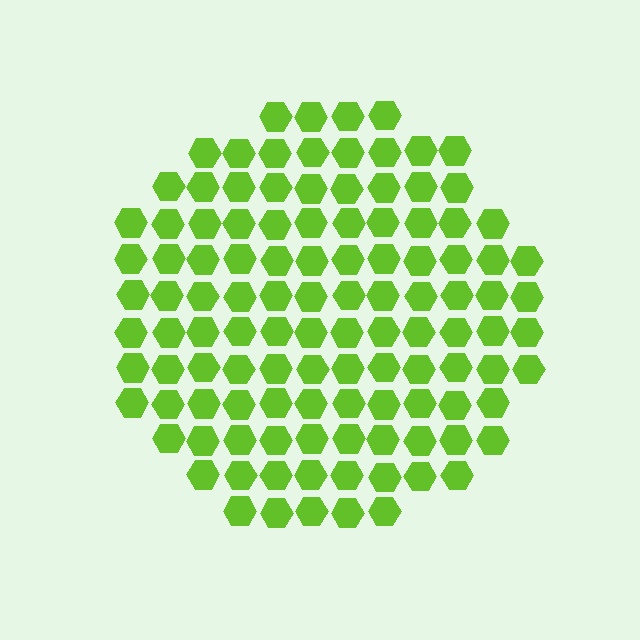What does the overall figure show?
The overall figure shows a circle.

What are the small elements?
The small elements are hexagons.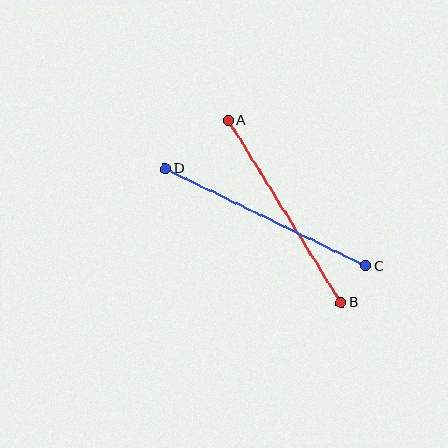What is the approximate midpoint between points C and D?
The midpoint is at approximately (265, 217) pixels.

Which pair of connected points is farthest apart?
Points C and D are farthest apart.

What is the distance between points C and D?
The distance is approximately 223 pixels.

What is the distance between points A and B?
The distance is approximately 214 pixels.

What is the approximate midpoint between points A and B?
The midpoint is at approximately (285, 212) pixels.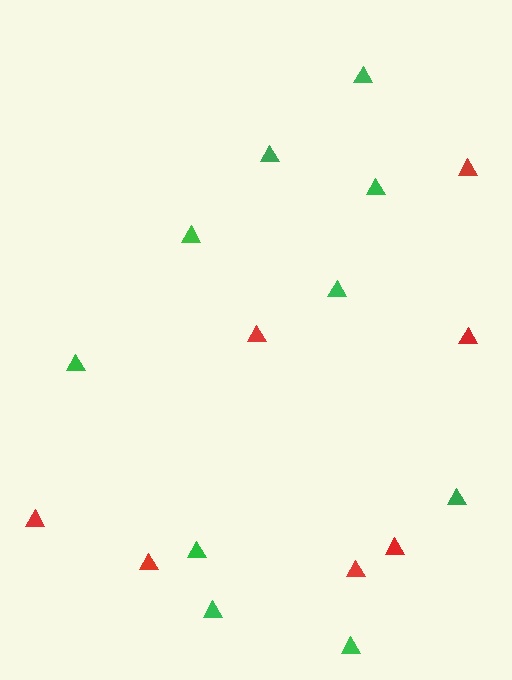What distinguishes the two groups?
There are 2 groups: one group of red triangles (7) and one group of green triangles (10).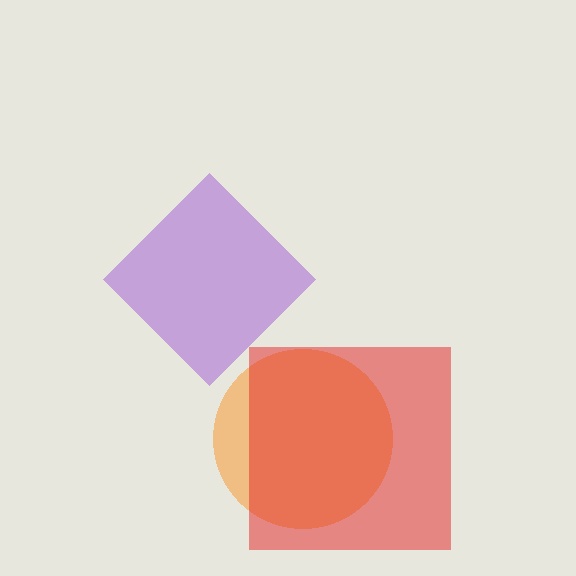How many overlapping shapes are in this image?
There are 3 overlapping shapes in the image.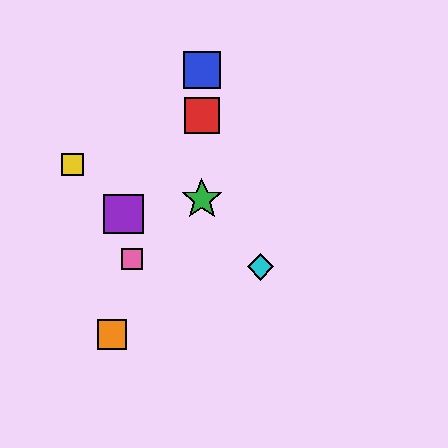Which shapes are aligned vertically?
The red square, the blue square, the green star are aligned vertically.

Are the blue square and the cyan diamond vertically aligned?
No, the blue square is at x≈202 and the cyan diamond is at x≈260.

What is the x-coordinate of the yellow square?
The yellow square is at x≈73.